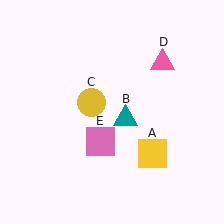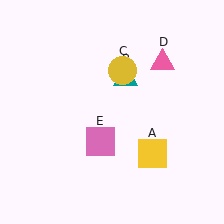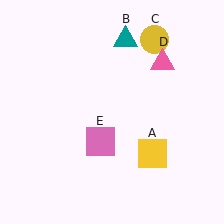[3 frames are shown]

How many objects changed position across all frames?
2 objects changed position: teal triangle (object B), yellow circle (object C).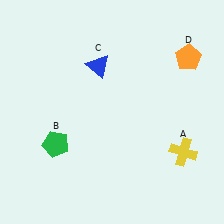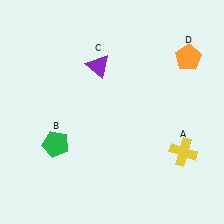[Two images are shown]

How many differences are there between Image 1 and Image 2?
There is 1 difference between the two images.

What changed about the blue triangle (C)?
In Image 1, C is blue. In Image 2, it changed to purple.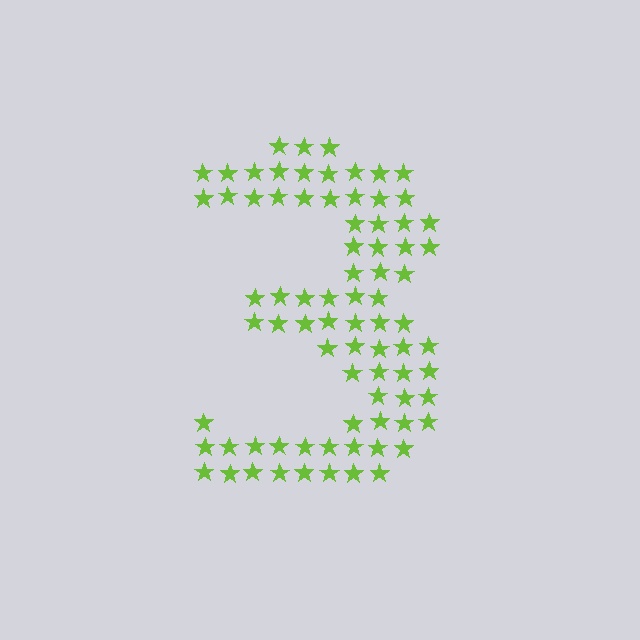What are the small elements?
The small elements are stars.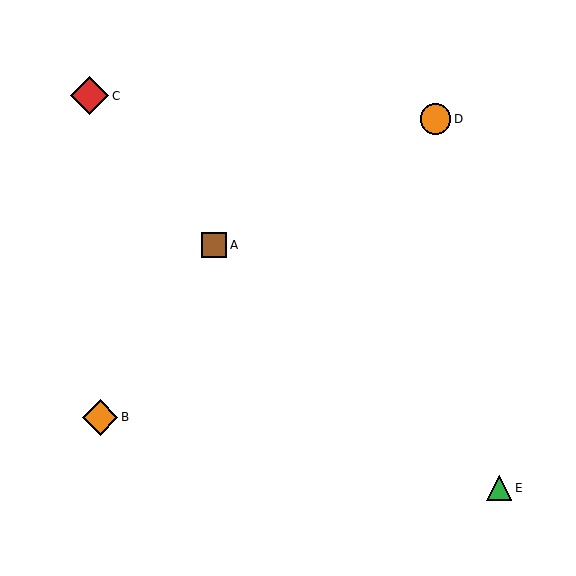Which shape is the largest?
The red diamond (labeled C) is the largest.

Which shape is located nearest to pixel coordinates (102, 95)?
The red diamond (labeled C) at (90, 96) is nearest to that location.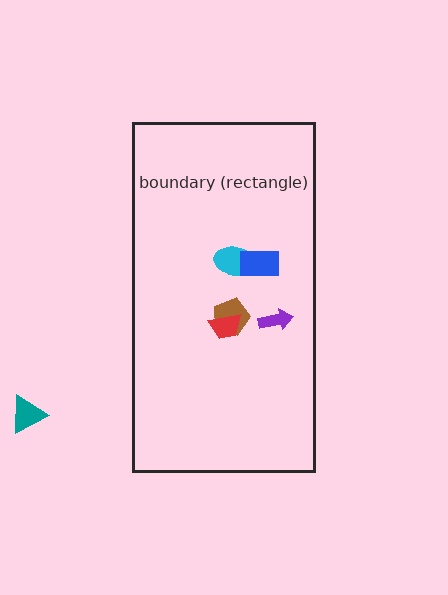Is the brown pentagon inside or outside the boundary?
Inside.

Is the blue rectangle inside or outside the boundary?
Inside.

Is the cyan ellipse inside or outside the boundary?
Inside.